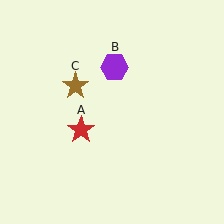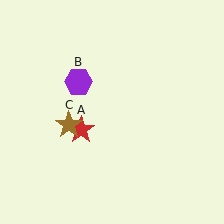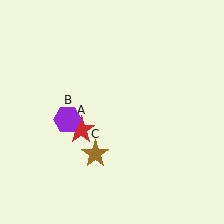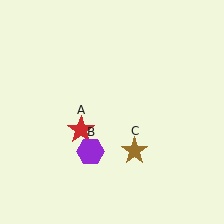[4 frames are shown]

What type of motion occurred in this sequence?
The purple hexagon (object B), brown star (object C) rotated counterclockwise around the center of the scene.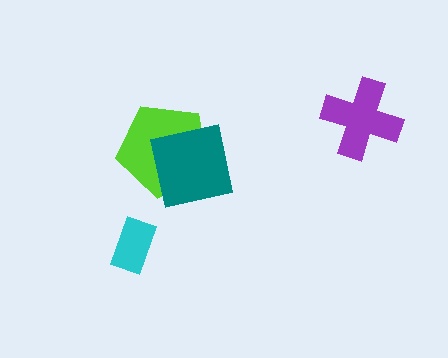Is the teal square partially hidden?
No, no other shape covers it.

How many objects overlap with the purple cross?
0 objects overlap with the purple cross.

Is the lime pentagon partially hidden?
Yes, it is partially covered by another shape.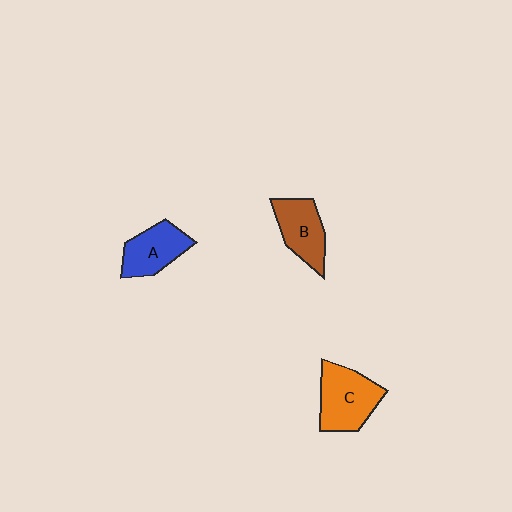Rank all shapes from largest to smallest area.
From largest to smallest: C (orange), B (brown), A (blue).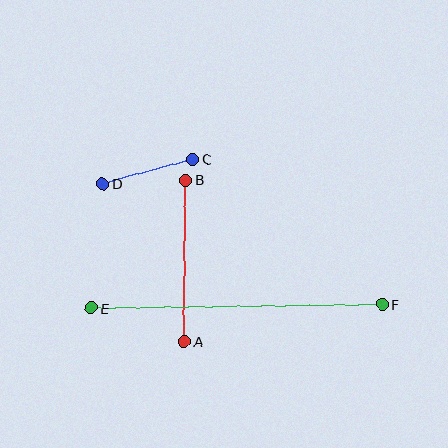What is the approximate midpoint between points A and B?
The midpoint is at approximately (185, 261) pixels.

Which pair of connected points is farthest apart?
Points E and F are farthest apart.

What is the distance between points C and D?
The distance is approximately 93 pixels.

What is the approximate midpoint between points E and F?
The midpoint is at approximately (237, 306) pixels.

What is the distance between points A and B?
The distance is approximately 162 pixels.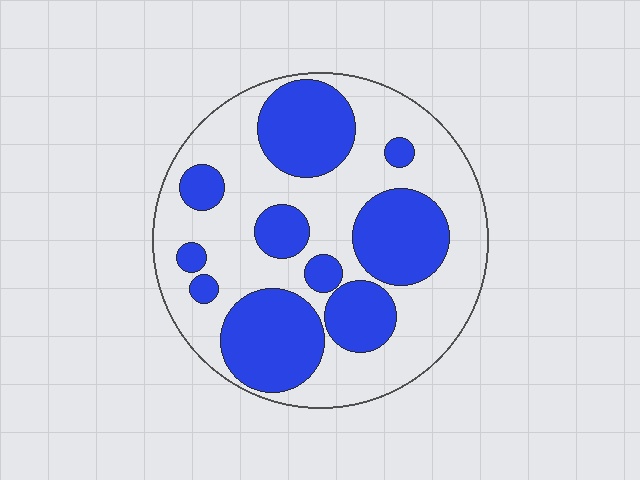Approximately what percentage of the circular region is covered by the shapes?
Approximately 40%.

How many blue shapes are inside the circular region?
10.